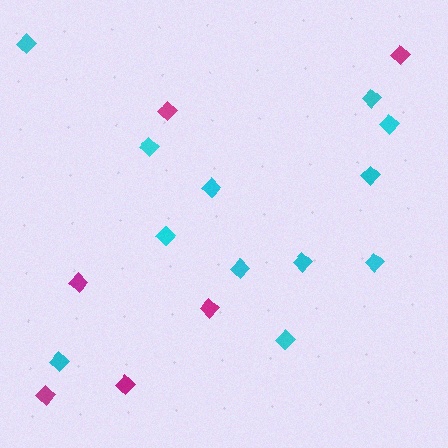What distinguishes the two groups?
There are 2 groups: one group of cyan diamonds (12) and one group of magenta diamonds (6).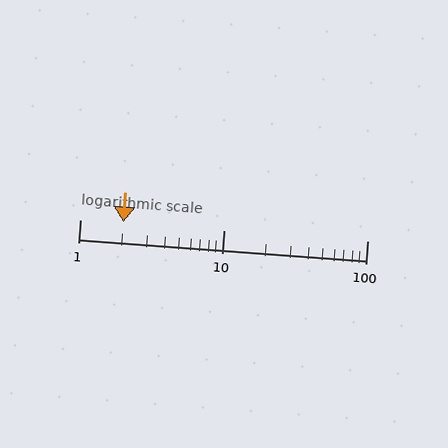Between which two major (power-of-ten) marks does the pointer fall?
The pointer is between 1 and 10.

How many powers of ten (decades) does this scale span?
The scale spans 2 decades, from 1 to 100.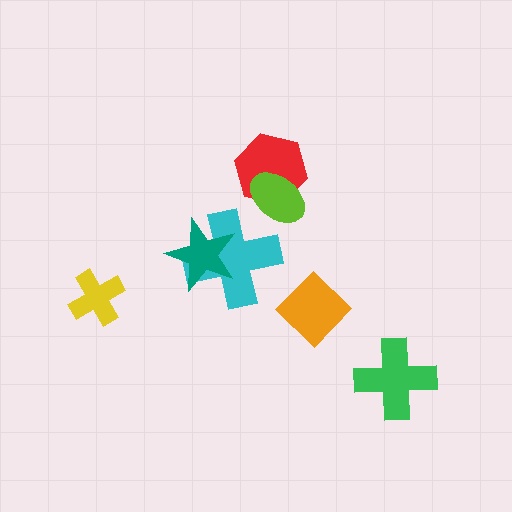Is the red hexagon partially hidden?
Yes, it is partially covered by another shape.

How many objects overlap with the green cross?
0 objects overlap with the green cross.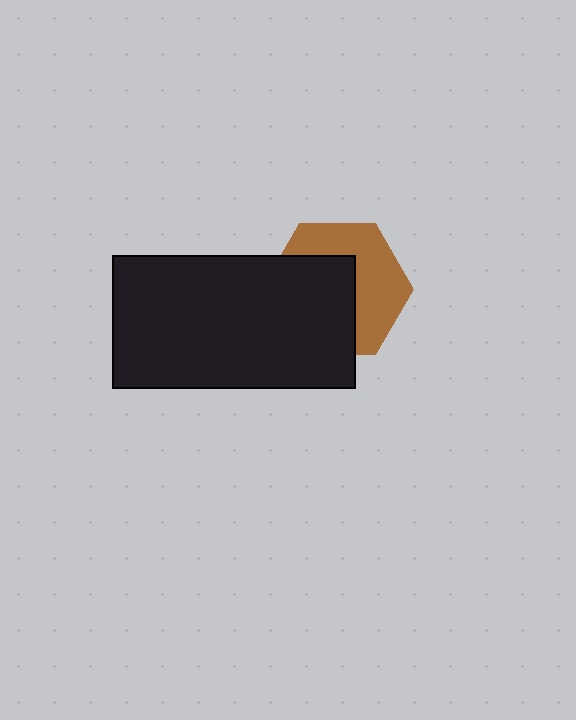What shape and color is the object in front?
The object in front is a black rectangle.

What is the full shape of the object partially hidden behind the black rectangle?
The partially hidden object is a brown hexagon.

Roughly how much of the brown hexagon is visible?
About half of it is visible (roughly 48%).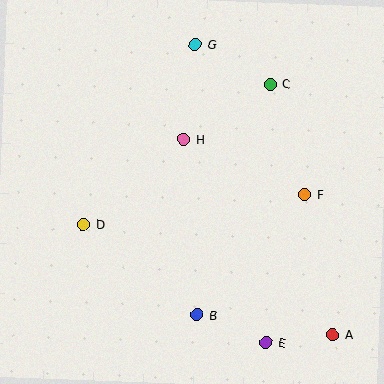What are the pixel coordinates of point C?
Point C is at (271, 84).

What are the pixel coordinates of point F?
Point F is at (305, 194).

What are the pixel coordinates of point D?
Point D is at (83, 224).